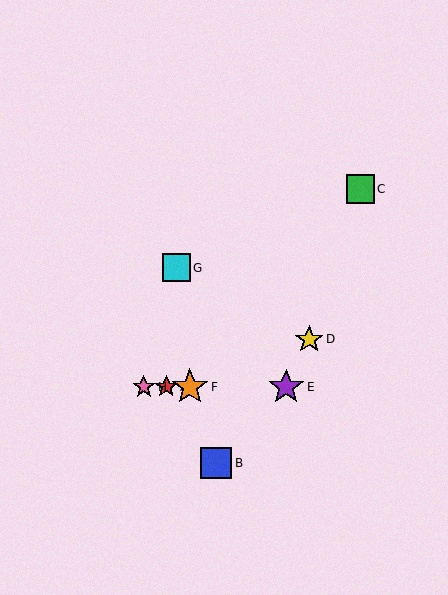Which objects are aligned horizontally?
Objects A, E, F, H are aligned horizontally.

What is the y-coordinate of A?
Object A is at y≈387.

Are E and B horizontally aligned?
No, E is at y≈387 and B is at y≈463.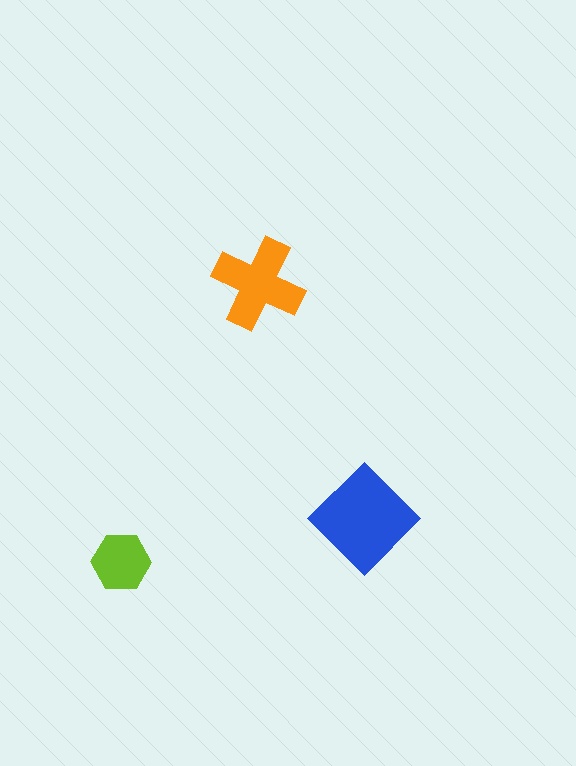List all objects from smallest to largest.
The lime hexagon, the orange cross, the blue diamond.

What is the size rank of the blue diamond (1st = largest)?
1st.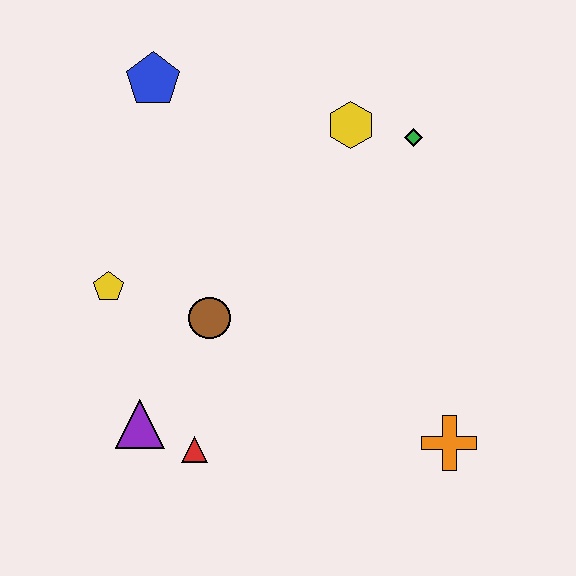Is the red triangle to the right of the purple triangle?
Yes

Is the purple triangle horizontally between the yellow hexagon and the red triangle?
No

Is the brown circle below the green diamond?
Yes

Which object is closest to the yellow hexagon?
The green diamond is closest to the yellow hexagon.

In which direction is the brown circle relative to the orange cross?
The brown circle is to the left of the orange cross.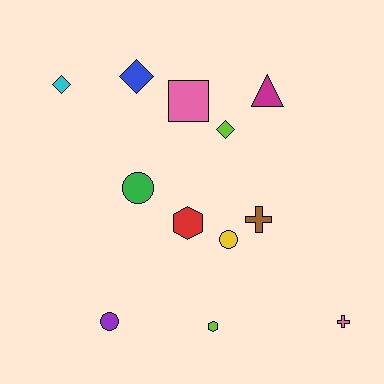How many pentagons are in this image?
There are no pentagons.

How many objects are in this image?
There are 12 objects.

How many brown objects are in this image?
There is 1 brown object.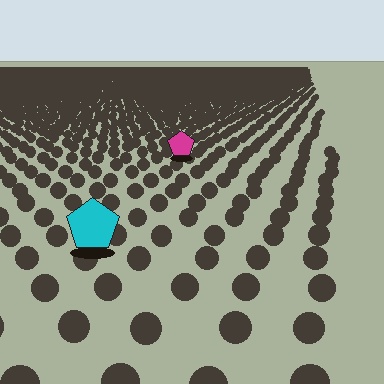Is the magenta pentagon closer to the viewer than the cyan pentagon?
No. The cyan pentagon is closer — you can tell from the texture gradient: the ground texture is coarser near it.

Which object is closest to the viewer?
The cyan pentagon is closest. The texture marks near it are larger and more spread out.